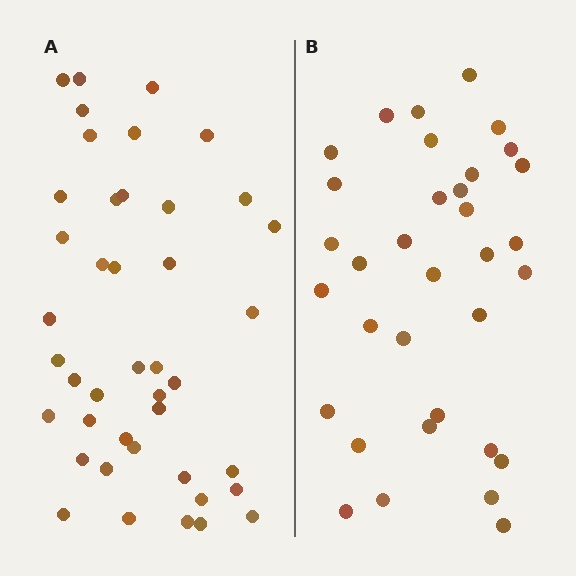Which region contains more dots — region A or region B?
Region A (the left region) has more dots.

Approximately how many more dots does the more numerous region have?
Region A has roughly 8 or so more dots than region B.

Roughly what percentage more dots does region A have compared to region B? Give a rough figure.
About 25% more.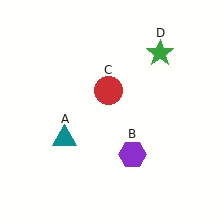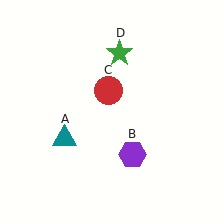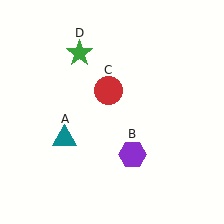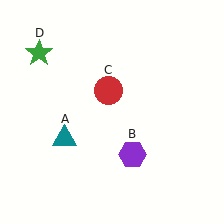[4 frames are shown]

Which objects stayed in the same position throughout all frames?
Teal triangle (object A) and purple hexagon (object B) and red circle (object C) remained stationary.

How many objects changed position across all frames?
1 object changed position: green star (object D).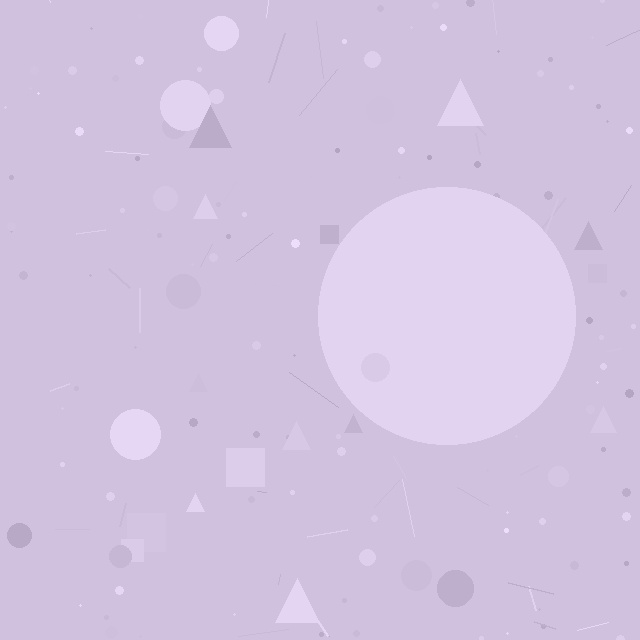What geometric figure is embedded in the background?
A circle is embedded in the background.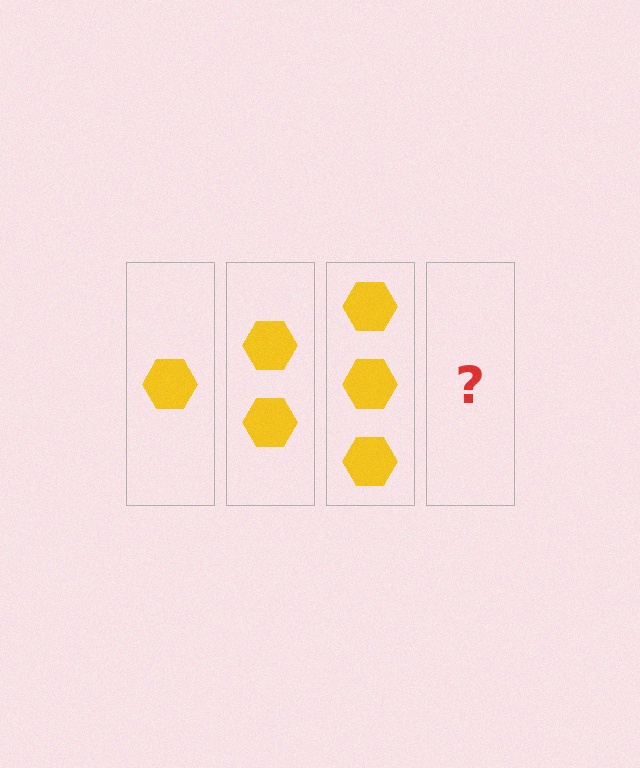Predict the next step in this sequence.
The next step is 4 hexagons.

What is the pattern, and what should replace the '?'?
The pattern is that each step adds one more hexagon. The '?' should be 4 hexagons.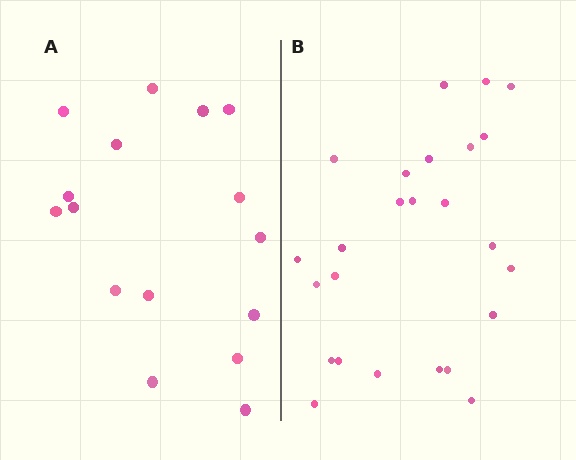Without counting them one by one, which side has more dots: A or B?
Region B (the right region) has more dots.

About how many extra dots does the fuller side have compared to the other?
Region B has roughly 8 or so more dots than region A.